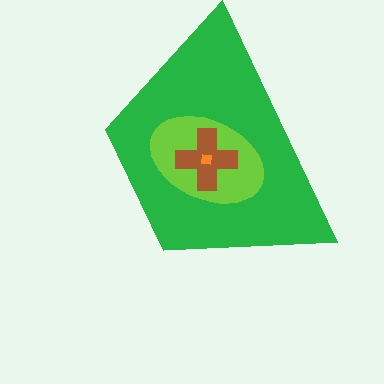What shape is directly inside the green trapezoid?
The lime ellipse.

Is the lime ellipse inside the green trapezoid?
Yes.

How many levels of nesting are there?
4.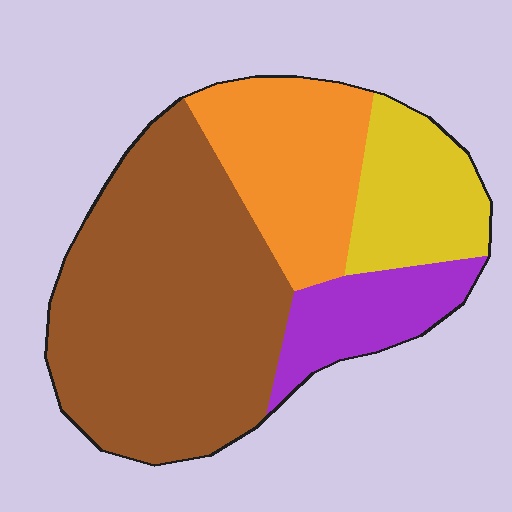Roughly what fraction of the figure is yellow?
Yellow takes up about one sixth (1/6) of the figure.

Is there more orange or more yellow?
Orange.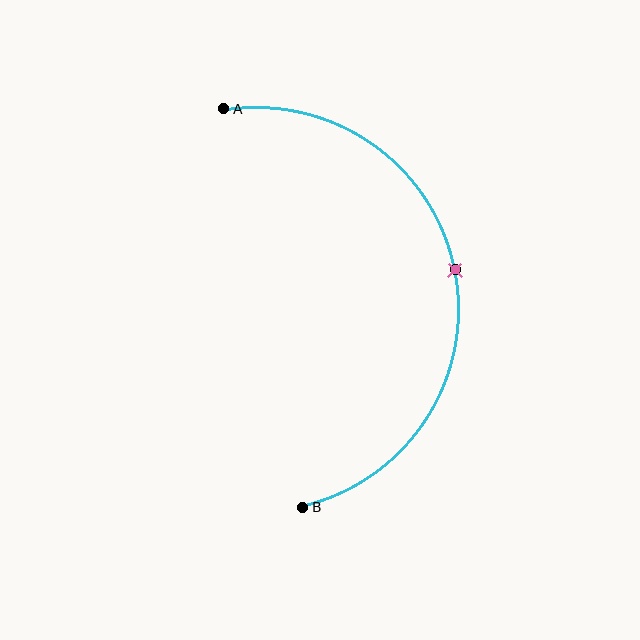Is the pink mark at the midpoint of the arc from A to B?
Yes. The pink mark lies on the arc at equal arc-length from both A and B — it is the arc midpoint.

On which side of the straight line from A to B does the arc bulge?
The arc bulges to the right of the straight line connecting A and B.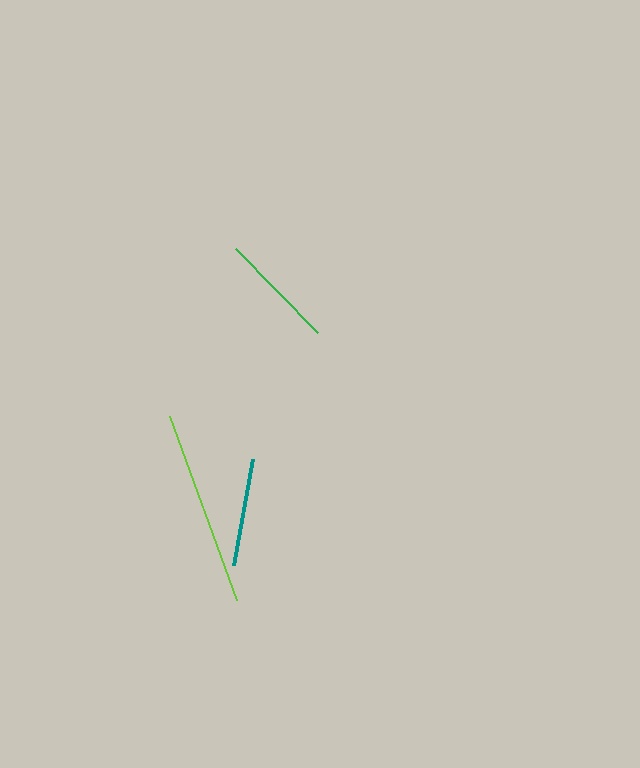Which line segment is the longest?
The lime line is the longest at approximately 196 pixels.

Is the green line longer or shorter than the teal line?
The green line is longer than the teal line.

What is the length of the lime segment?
The lime segment is approximately 196 pixels long.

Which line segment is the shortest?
The teal line is the shortest at approximately 107 pixels.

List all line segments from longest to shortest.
From longest to shortest: lime, green, teal.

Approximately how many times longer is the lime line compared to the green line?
The lime line is approximately 1.7 times the length of the green line.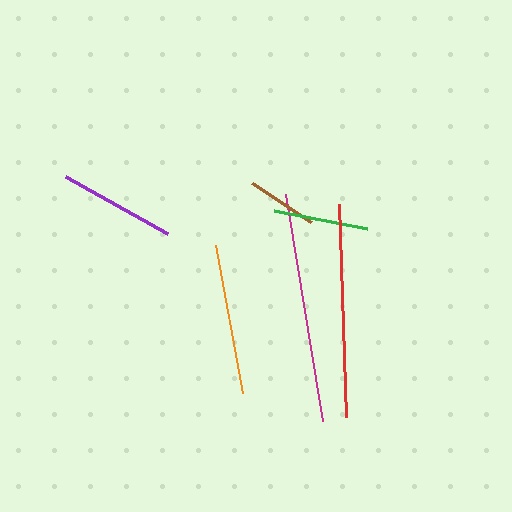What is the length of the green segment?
The green segment is approximately 95 pixels long.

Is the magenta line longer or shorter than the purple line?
The magenta line is longer than the purple line.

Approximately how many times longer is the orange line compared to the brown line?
The orange line is approximately 2.1 times the length of the brown line.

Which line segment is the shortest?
The brown line is the shortest at approximately 71 pixels.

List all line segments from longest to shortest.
From longest to shortest: magenta, red, orange, purple, green, brown.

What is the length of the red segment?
The red segment is approximately 214 pixels long.